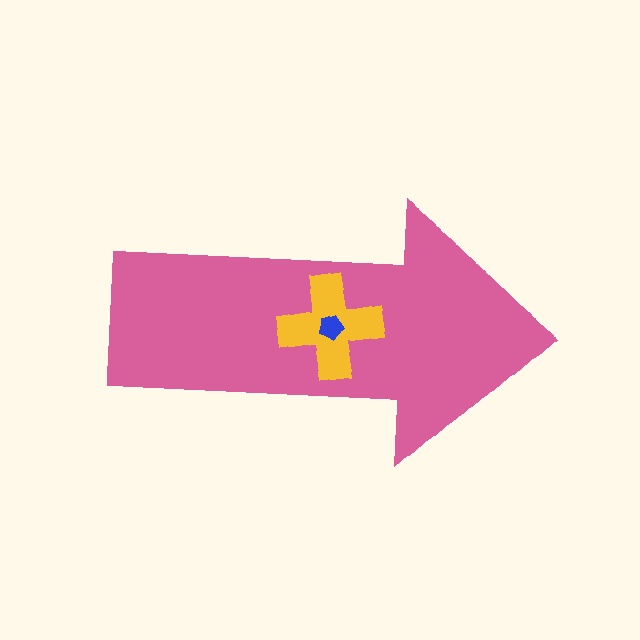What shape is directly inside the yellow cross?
The blue pentagon.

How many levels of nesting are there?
3.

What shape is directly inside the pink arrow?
The yellow cross.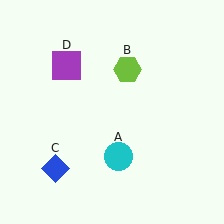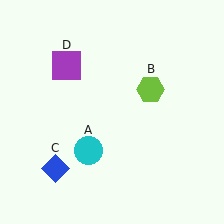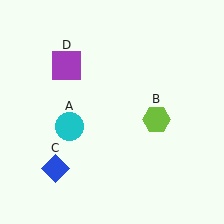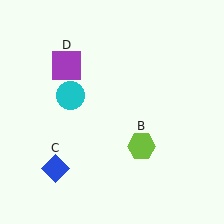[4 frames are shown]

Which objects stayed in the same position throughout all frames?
Blue diamond (object C) and purple square (object D) remained stationary.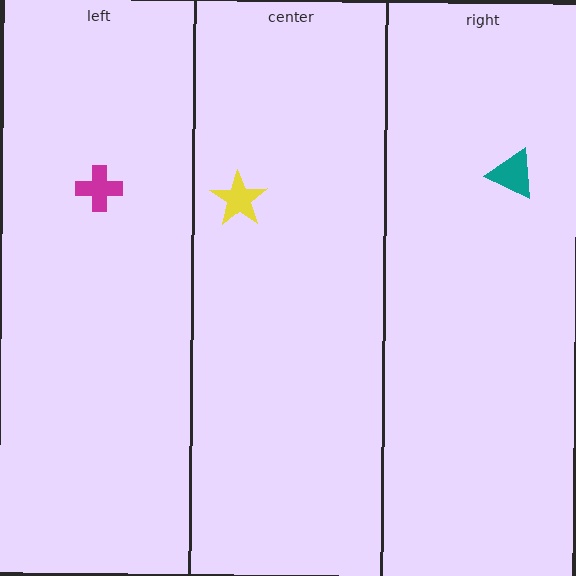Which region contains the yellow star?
The center region.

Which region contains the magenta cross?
The left region.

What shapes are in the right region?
The teal triangle.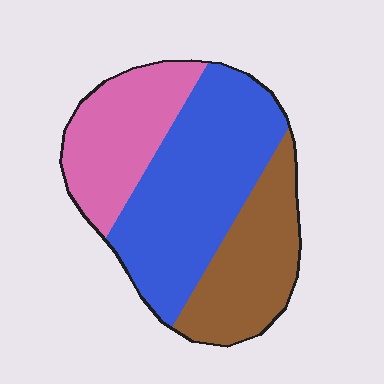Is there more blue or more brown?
Blue.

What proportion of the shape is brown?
Brown covers 27% of the shape.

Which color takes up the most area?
Blue, at roughly 45%.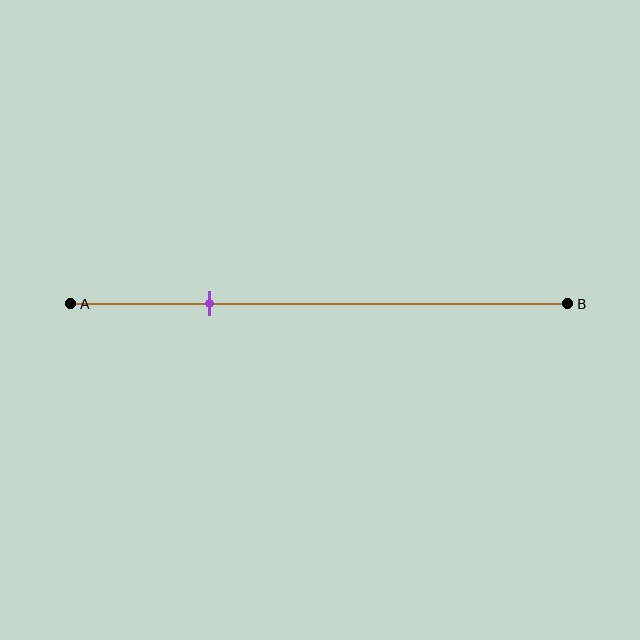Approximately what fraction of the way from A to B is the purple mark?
The purple mark is approximately 30% of the way from A to B.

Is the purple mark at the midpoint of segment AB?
No, the mark is at about 30% from A, not at the 50% midpoint.